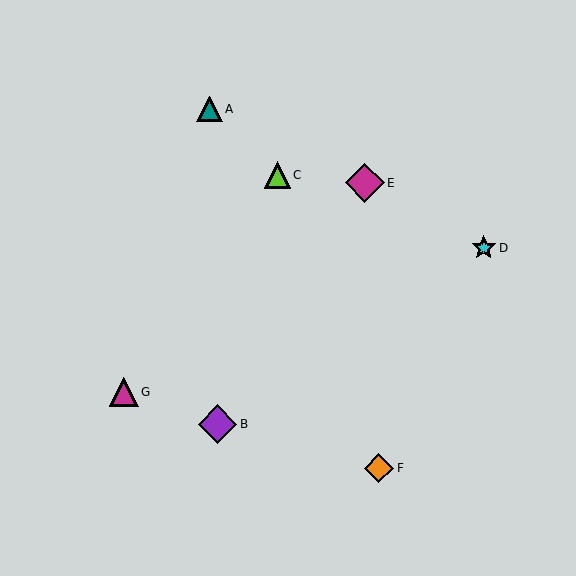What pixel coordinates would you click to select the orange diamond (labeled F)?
Click at (379, 468) to select the orange diamond F.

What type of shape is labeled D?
Shape D is a cyan star.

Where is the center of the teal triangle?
The center of the teal triangle is at (210, 109).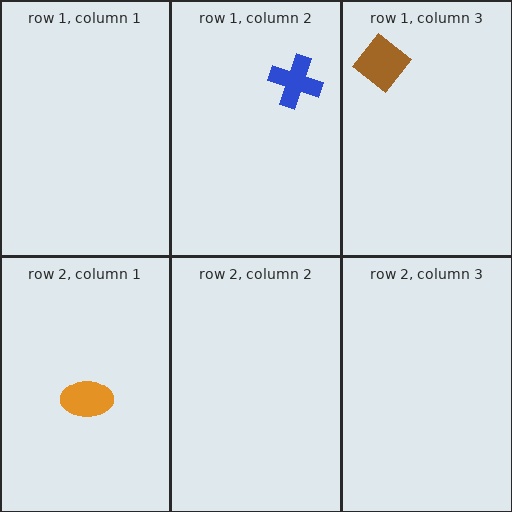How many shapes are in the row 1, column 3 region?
1.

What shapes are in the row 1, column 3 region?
The brown diamond.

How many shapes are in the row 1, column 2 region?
1.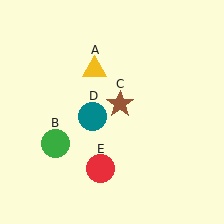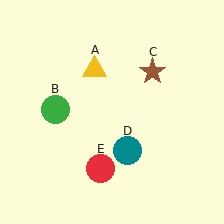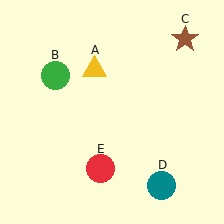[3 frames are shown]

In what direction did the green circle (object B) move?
The green circle (object B) moved up.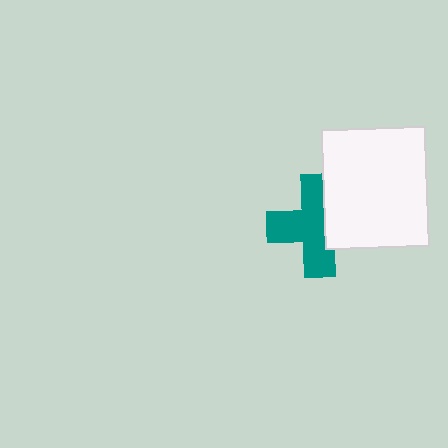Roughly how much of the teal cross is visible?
Most of it is visible (roughly 66%).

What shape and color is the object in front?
The object in front is a white rectangle.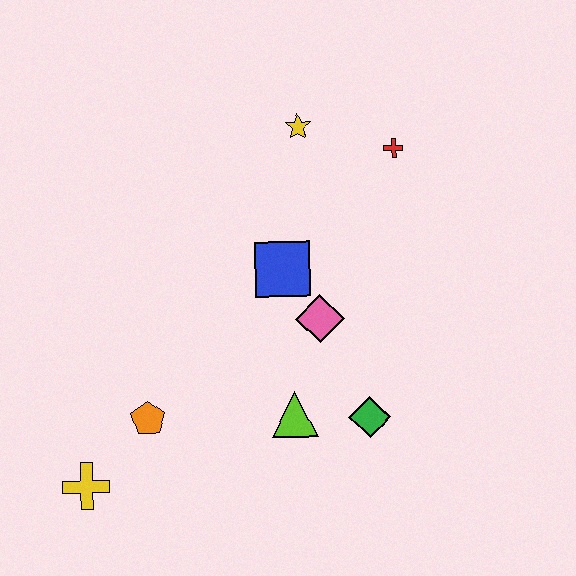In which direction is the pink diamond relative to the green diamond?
The pink diamond is above the green diamond.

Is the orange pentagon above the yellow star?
No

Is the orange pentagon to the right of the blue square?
No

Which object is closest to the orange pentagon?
The yellow cross is closest to the orange pentagon.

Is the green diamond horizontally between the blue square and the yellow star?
No